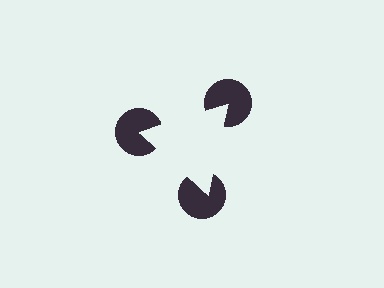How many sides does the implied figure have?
3 sides.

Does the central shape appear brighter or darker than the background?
It typically appears slightly brighter than the background, even though no actual brightness change is drawn.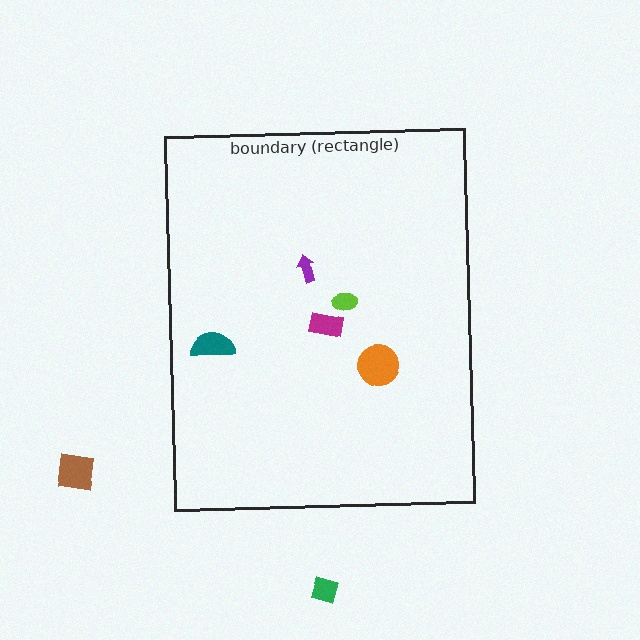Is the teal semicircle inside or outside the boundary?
Inside.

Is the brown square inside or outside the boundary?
Outside.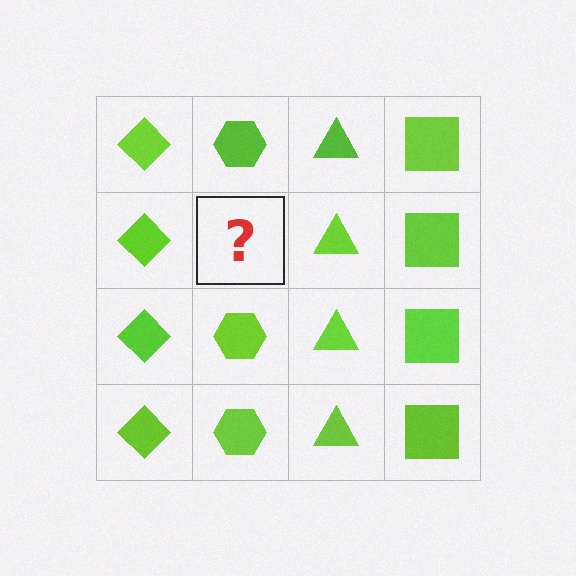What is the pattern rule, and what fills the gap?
The rule is that each column has a consistent shape. The gap should be filled with a lime hexagon.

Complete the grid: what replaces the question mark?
The question mark should be replaced with a lime hexagon.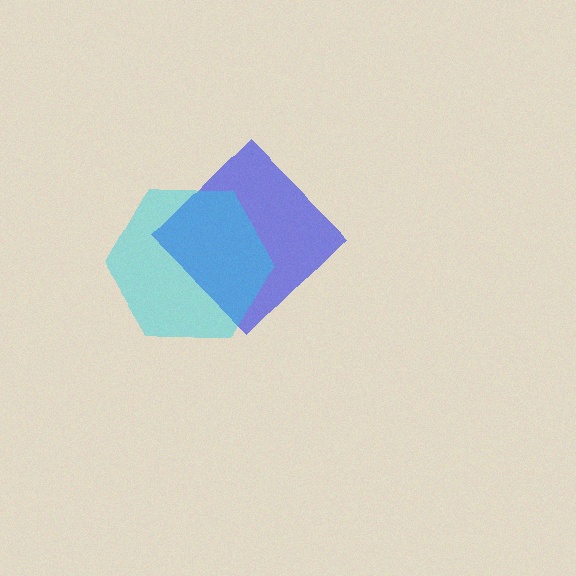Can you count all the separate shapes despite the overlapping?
Yes, there are 2 separate shapes.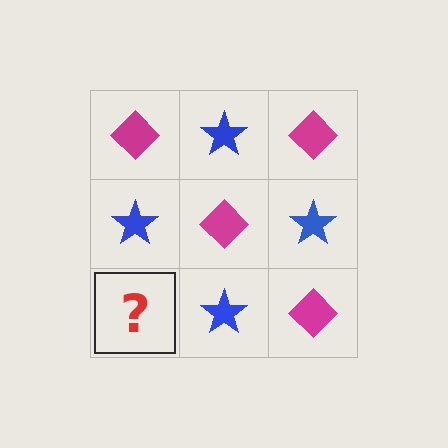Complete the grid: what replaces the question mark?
The question mark should be replaced with a magenta diamond.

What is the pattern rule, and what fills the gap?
The rule is that it alternates magenta diamond and blue star in a checkerboard pattern. The gap should be filled with a magenta diamond.